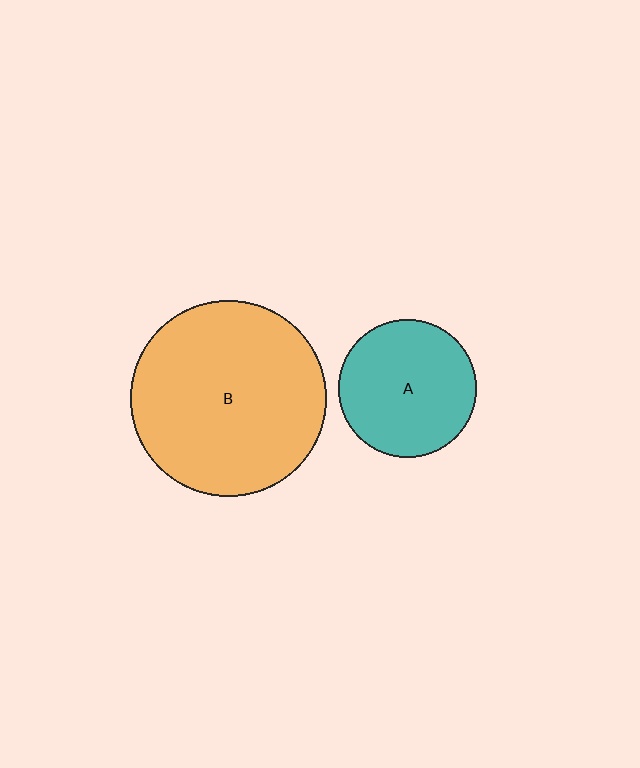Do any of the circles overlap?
No, none of the circles overlap.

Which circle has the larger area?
Circle B (orange).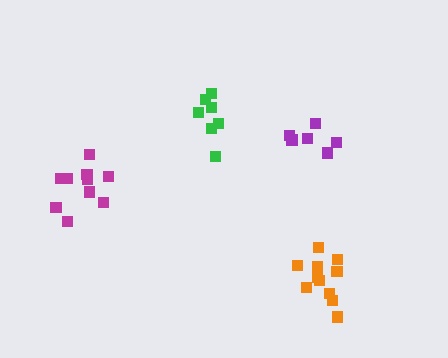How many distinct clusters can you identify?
There are 4 distinct clusters.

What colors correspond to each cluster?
The clusters are colored: orange, purple, magenta, green.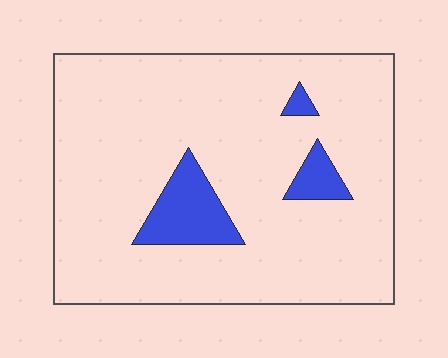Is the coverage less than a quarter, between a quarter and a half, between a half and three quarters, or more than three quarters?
Less than a quarter.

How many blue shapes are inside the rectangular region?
3.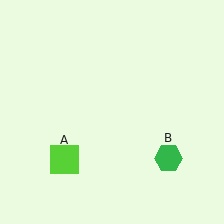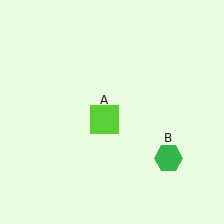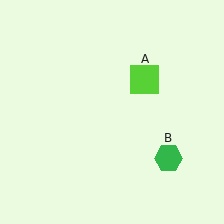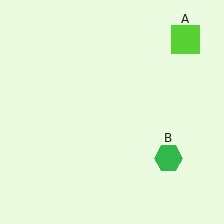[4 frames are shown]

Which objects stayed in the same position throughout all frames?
Green hexagon (object B) remained stationary.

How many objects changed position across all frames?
1 object changed position: lime square (object A).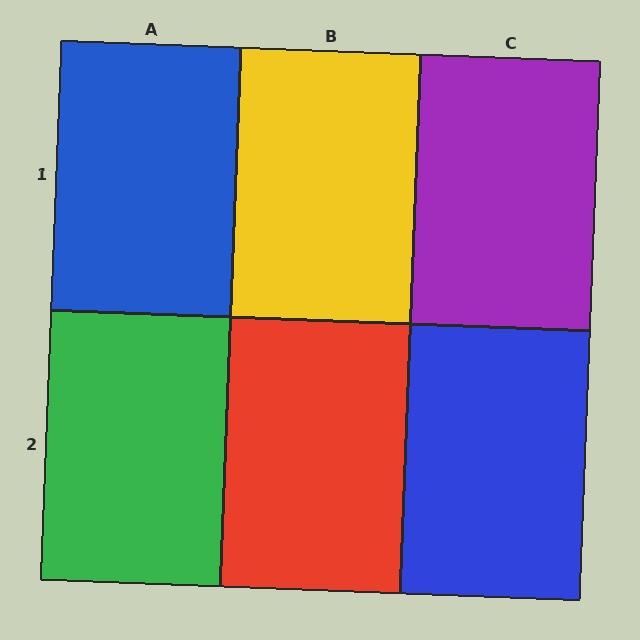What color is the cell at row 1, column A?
Blue.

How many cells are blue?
2 cells are blue.